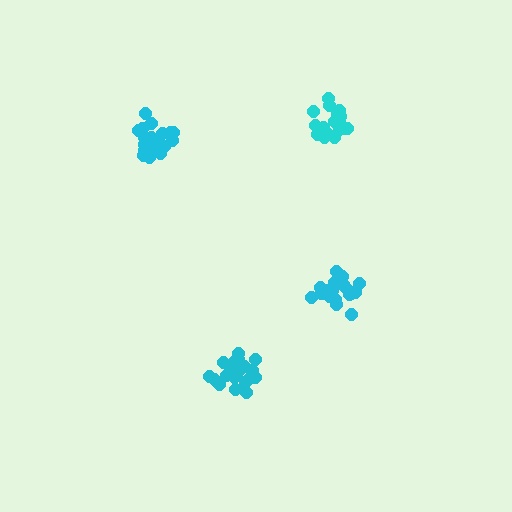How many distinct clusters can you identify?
There are 4 distinct clusters.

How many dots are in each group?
Group 1: 21 dots, Group 2: 21 dots, Group 3: 21 dots, Group 4: 21 dots (84 total).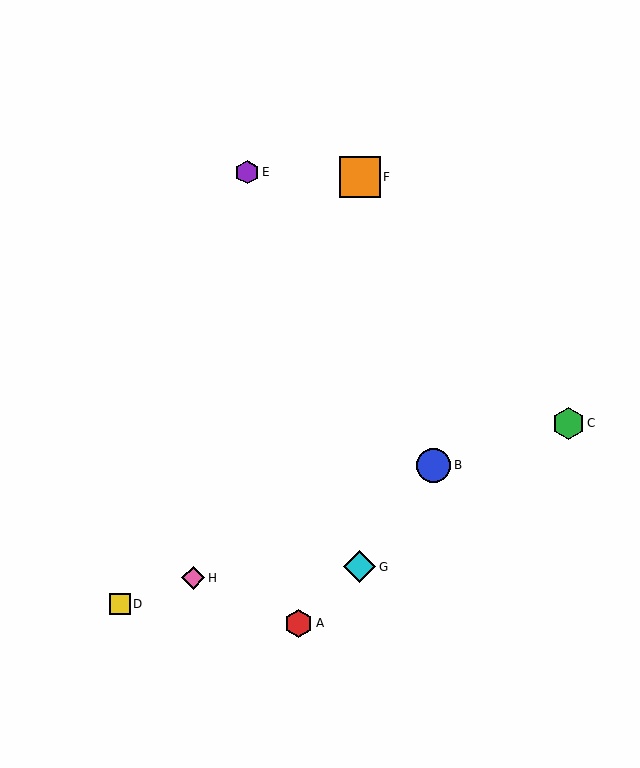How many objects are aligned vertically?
2 objects (F, G) are aligned vertically.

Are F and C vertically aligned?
No, F is at x≈360 and C is at x≈568.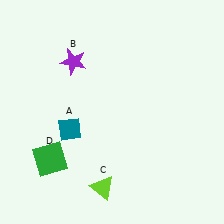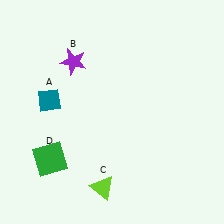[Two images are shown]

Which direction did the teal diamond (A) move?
The teal diamond (A) moved up.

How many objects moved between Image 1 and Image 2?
1 object moved between the two images.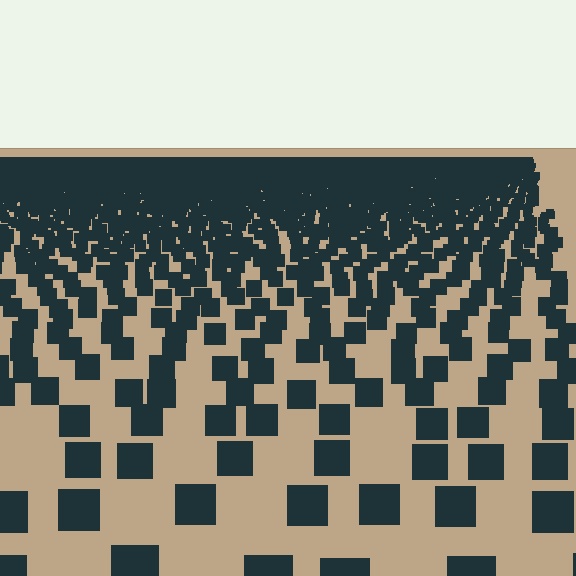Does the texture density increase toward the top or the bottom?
Density increases toward the top.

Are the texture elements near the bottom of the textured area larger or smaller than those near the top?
Larger. Near the bottom, elements are closer to the viewer and appear at a bigger on-screen size.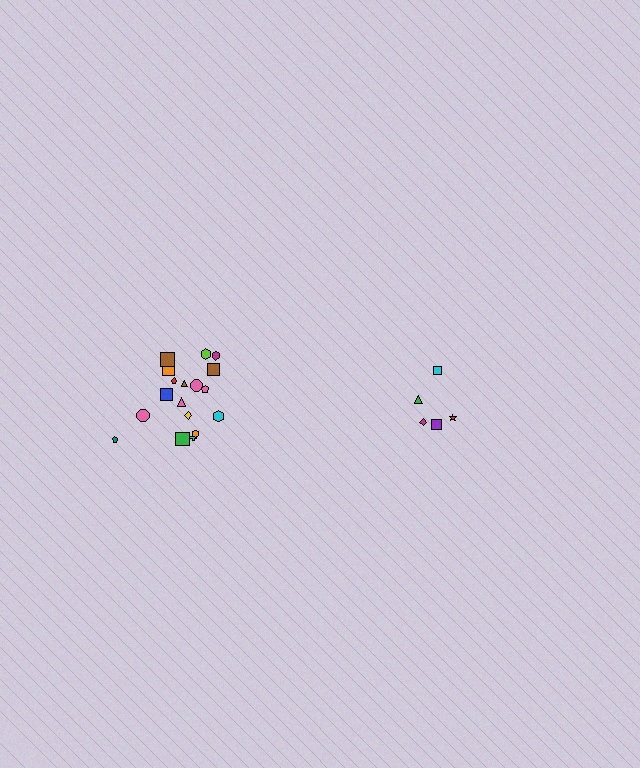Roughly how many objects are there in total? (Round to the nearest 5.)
Roughly 25 objects in total.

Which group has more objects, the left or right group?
The left group.